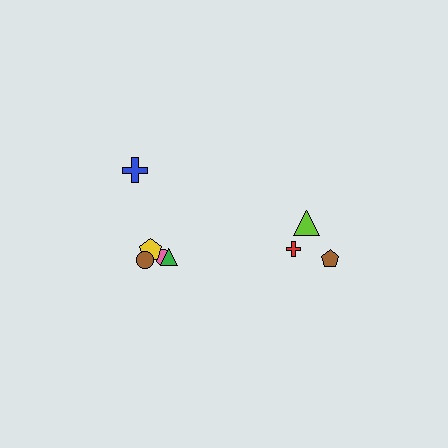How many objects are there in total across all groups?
There are 8 objects.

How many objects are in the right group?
There are 3 objects.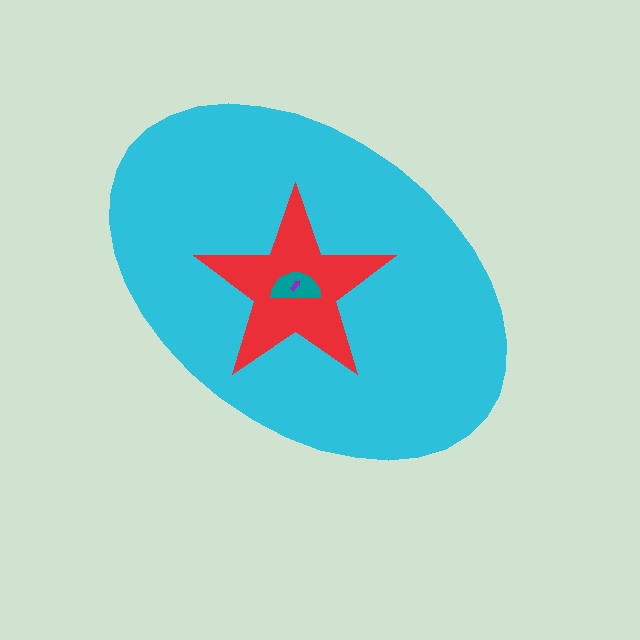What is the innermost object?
The purple arrow.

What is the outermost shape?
The cyan ellipse.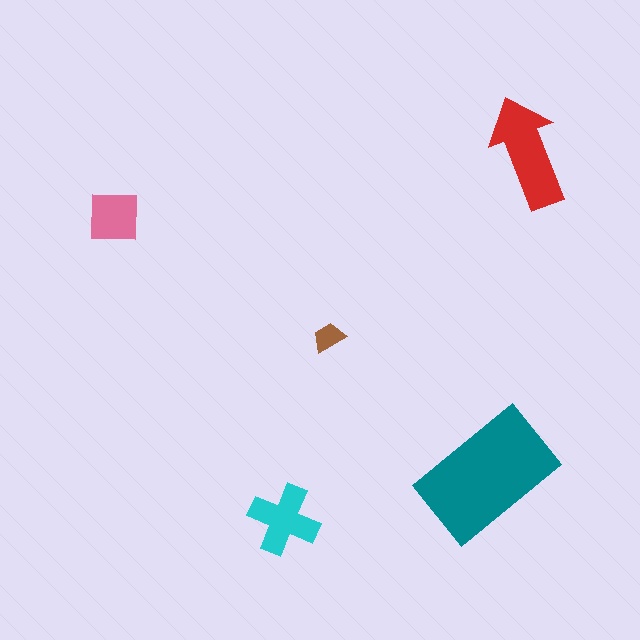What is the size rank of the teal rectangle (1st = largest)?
1st.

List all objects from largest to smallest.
The teal rectangle, the red arrow, the cyan cross, the pink square, the brown trapezoid.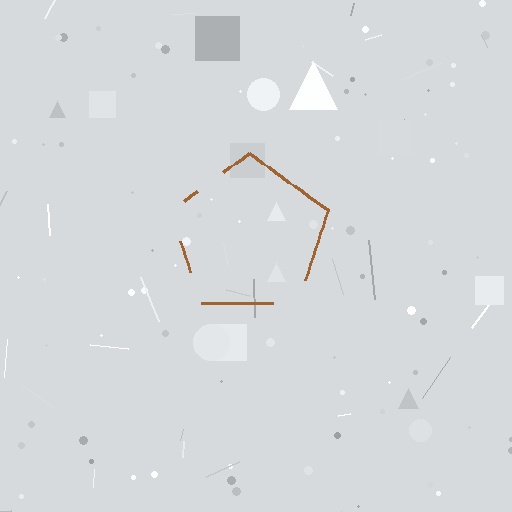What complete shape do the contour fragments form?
The contour fragments form a pentagon.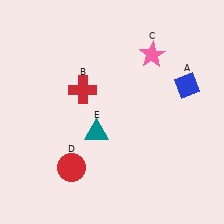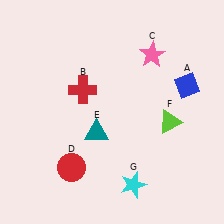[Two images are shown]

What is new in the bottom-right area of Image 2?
A lime triangle (F) was added in the bottom-right area of Image 2.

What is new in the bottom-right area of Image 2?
A cyan star (G) was added in the bottom-right area of Image 2.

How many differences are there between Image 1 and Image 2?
There are 2 differences between the two images.